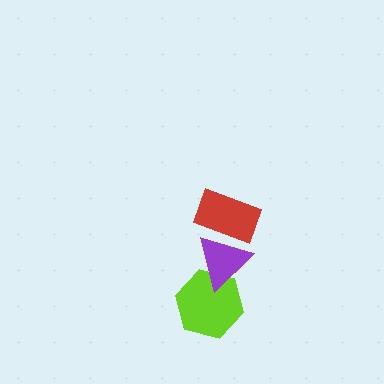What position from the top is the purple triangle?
The purple triangle is 2nd from the top.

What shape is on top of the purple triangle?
The red rectangle is on top of the purple triangle.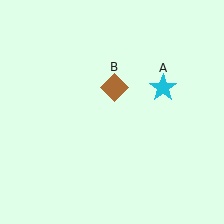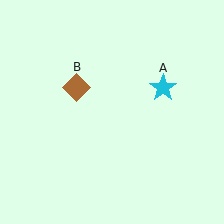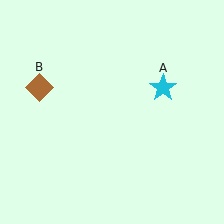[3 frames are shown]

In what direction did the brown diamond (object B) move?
The brown diamond (object B) moved left.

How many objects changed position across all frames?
1 object changed position: brown diamond (object B).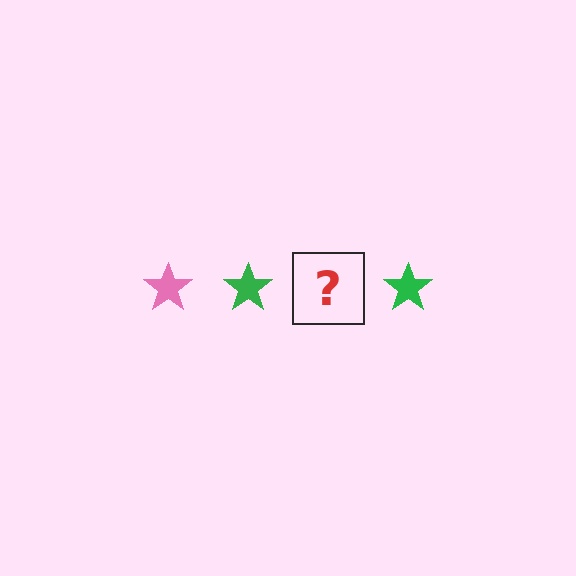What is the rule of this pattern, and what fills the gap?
The rule is that the pattern cycles through pink, green stars. The gap should be filled with a pink star.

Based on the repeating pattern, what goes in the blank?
The blank should be a pink star.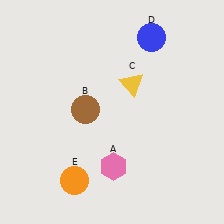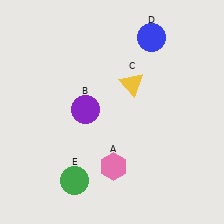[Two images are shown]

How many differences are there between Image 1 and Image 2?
There are 2 differences between the two images.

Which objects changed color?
B changed from brown to purple. E changed from orange to green.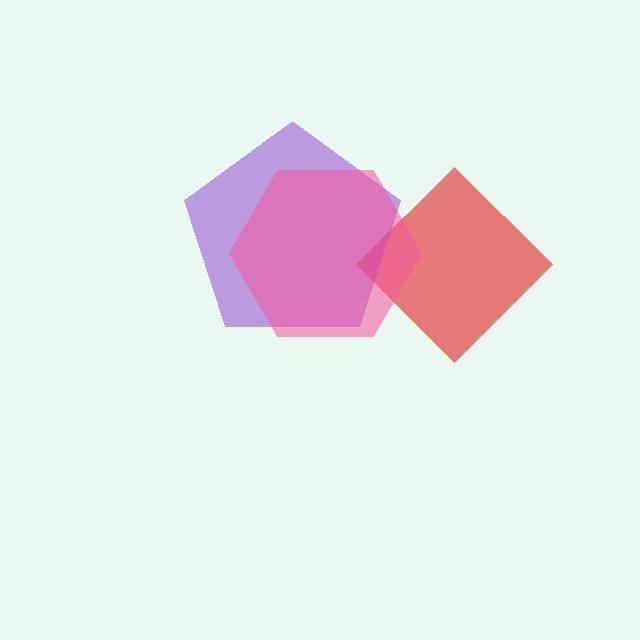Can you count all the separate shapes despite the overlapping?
Yes, there are 3 separate shapes.